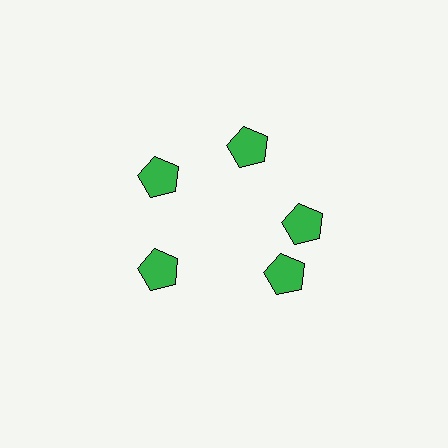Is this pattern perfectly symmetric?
No. The 5 green pentagons are arranged in a ring, but one element near the 5 o'clock position is rotated out of alignment along the ring, breaking the 5-fold rotational symmetry.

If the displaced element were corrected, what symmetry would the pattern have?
It would have 5-fold rotational symmetry — the pattern would map onto itself every 72 degrees.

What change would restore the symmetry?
The symmetry would be restored by rotating it back into even spacing with its neighbors so that all 5 pentagons sit at equal angles and equal distance from the center.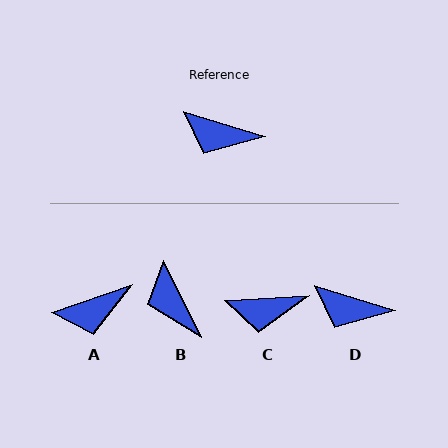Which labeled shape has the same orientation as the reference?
D.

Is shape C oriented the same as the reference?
No, it is off by about 21 degrees.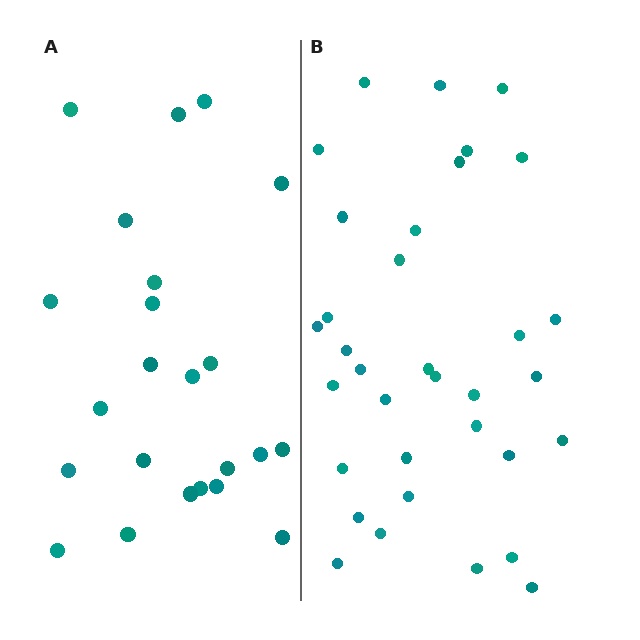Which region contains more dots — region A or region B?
Region B (the right region) has more dots.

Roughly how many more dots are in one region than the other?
Region B has roughly 12 or so more dots than region A.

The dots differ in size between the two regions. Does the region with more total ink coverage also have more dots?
No. Region A has more total ink coverage because its dots are larger, but region B actually contains more individual dots. Total area can be misleading — the number of items is what matters here.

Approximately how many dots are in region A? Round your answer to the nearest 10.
About 20 dots. (The exact count is 23, which rounds to 20.)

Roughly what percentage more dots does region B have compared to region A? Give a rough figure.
About 50% more.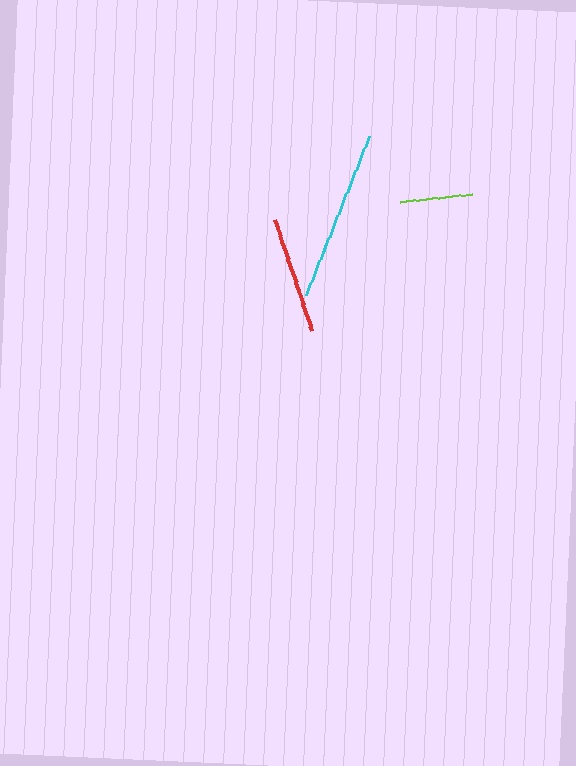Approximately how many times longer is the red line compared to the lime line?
The red line is approximately 1.6 times the length of the lime line.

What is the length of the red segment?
The red segment is approximately 117 pixels long.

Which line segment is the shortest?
The lime line is the shortest at approximately 72 pixels.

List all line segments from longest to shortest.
From longest to shortest: cyan, red, lime.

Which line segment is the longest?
The cyan line is the longest at approximately 171 pixels.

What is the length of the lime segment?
The lime segment is approximately 72 pixels long.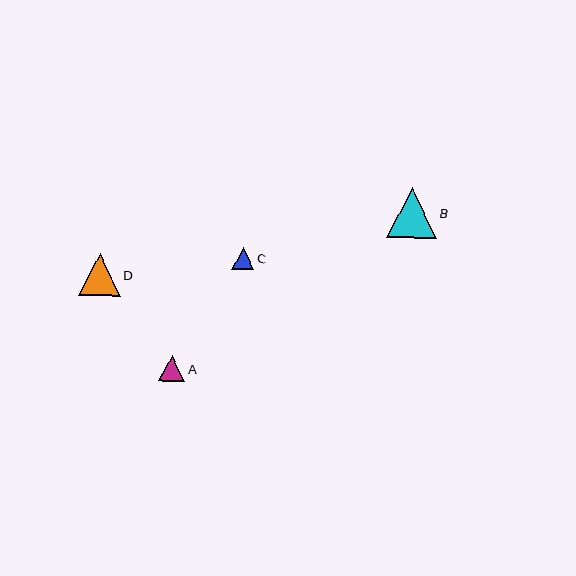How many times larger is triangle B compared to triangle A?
Triangle B is approximately 1.9 times the size of triangle A.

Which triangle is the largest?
Triangle B is the largest with a size of approximately 50 pixels.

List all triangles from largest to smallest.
From largest to smallest: B, D, A, C.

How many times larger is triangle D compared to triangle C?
Triangle D is approximately 2.0 times the size of triangle C.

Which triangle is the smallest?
Triangle C is the smallest with a size of approximately 21 pixels.